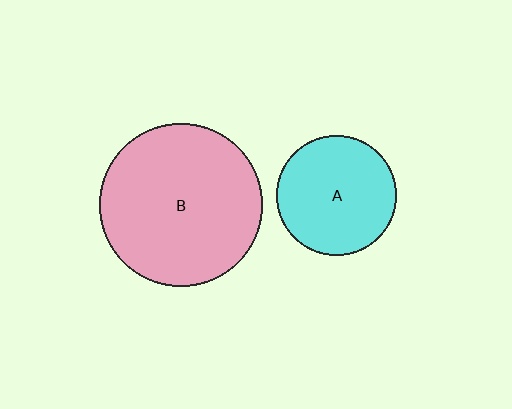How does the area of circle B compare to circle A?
Approximately 1.9 times.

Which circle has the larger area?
Circle B (pink).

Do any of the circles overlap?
No, none of the circles overlap.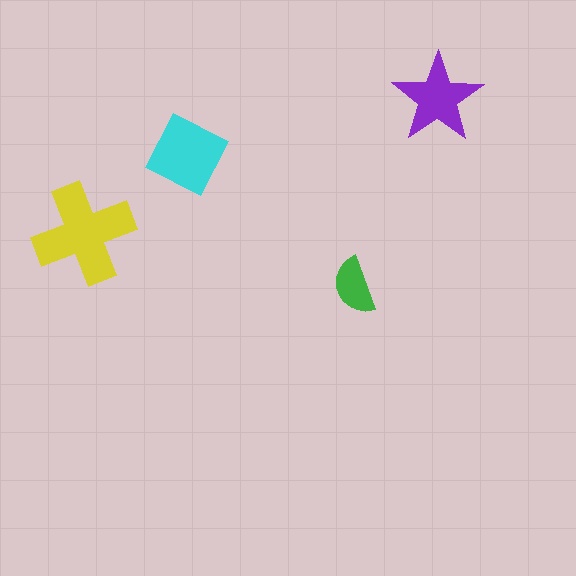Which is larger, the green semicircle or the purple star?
The purple star.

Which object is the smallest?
The green semicircle.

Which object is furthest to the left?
The yellow cross is leftmost.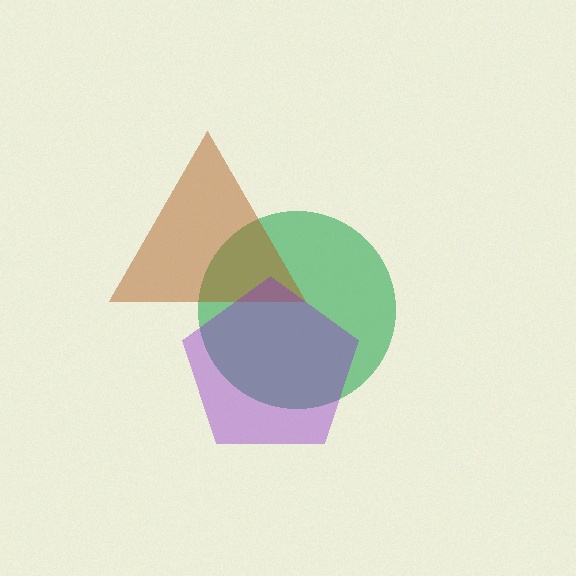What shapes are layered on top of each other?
The layered shapes are: a green circle, a brown triangle, a purple pentagon.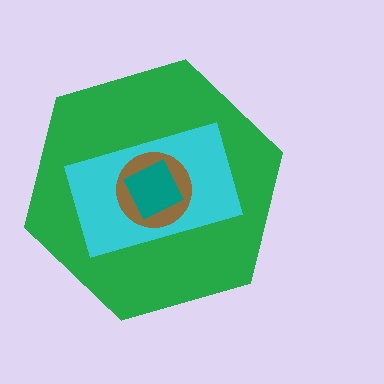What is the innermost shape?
The teal square.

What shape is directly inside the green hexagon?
The cyan rectangle.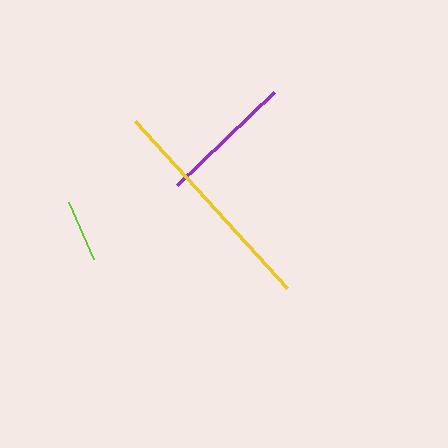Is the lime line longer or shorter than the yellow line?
The yellow line is longer than the lime line.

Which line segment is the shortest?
The lime line is the shortest at approximately 62 pixels.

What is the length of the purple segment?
The purple segment is approximately 135 pixels long.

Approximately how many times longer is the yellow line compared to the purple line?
The yellow line is approximately 1.7 times the length of the purple line.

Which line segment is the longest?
The yellow line is the longest at approximately 225 pixels.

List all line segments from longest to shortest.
From longest to shortest: yellow, purple, lime.